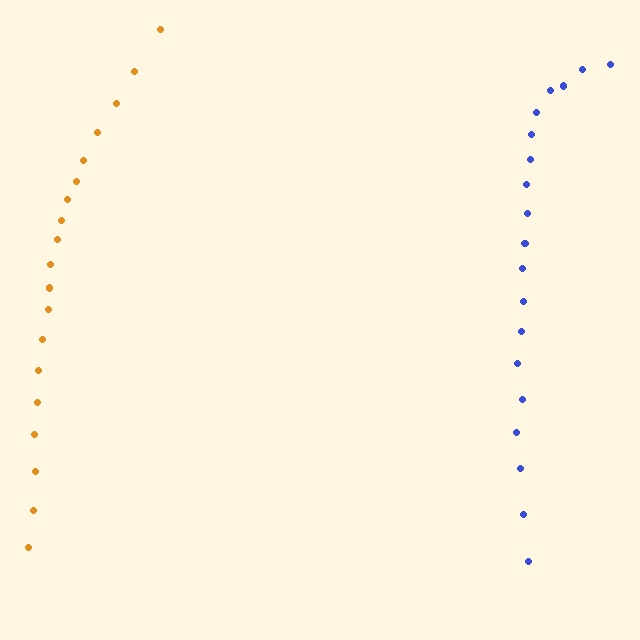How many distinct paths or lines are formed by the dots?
There are 2 distinct paths.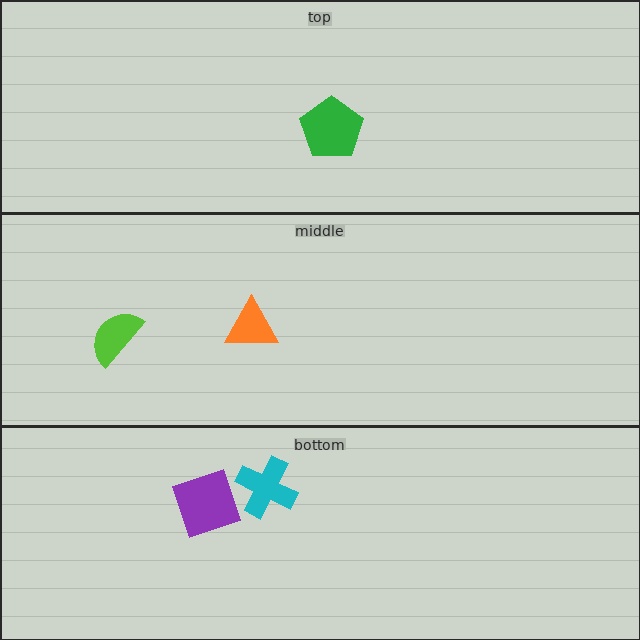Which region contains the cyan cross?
The bottom region.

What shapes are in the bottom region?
The cyan cross, the purple square.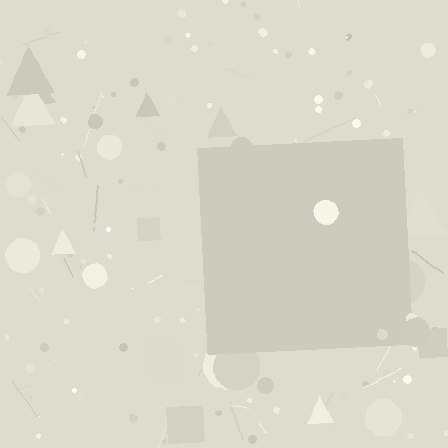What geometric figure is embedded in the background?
A square is embedded in the background.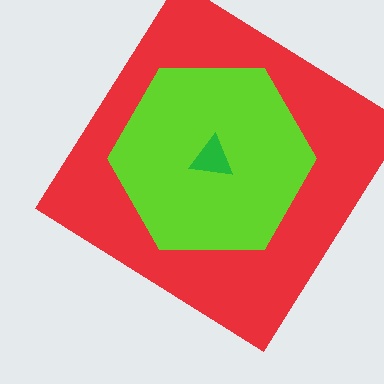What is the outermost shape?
The red diamond.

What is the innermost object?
The green triangle.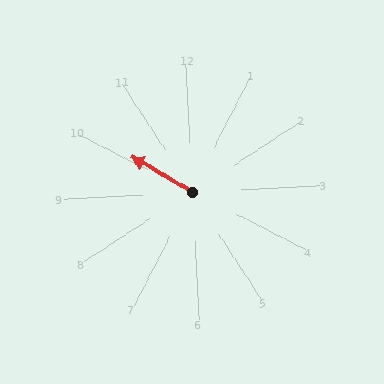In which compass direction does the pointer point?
Northwest.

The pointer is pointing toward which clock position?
Roughly 10 o'clock.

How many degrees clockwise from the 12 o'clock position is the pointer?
Approximately 304 degrees.